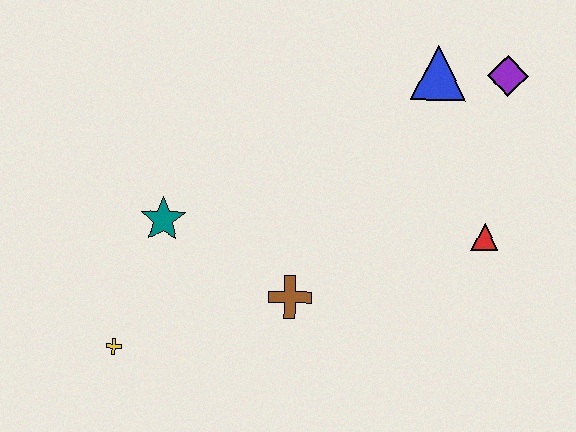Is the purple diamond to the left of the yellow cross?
No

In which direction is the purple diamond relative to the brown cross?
The purple diamond is above the brown cross.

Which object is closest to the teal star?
The yellow cross is closest to the teal star.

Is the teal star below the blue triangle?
Yes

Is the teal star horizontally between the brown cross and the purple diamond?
No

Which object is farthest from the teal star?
The purple diamond is farthest from the teal star.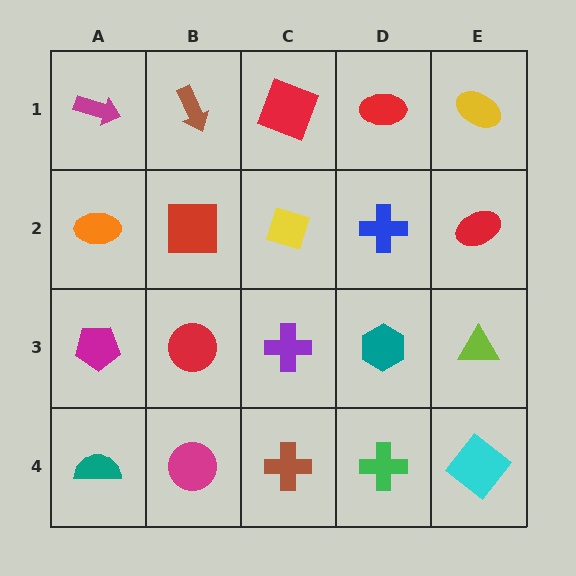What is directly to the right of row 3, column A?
A red circle.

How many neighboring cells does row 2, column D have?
4.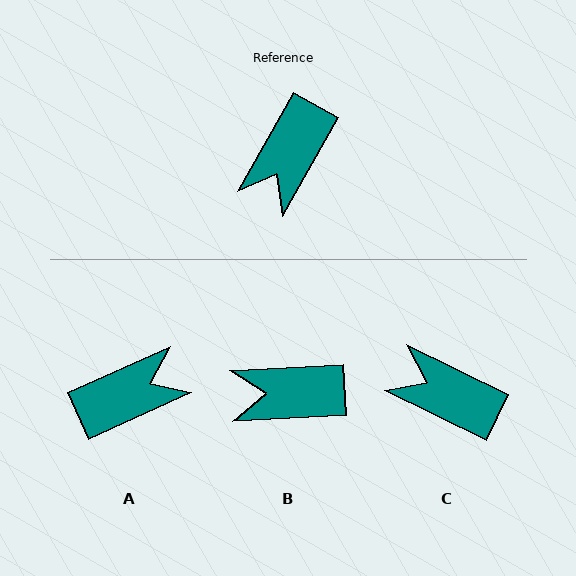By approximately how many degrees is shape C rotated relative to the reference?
Approximately 87 degrees clockwise.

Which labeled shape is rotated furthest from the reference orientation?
A, about 144 degrees away.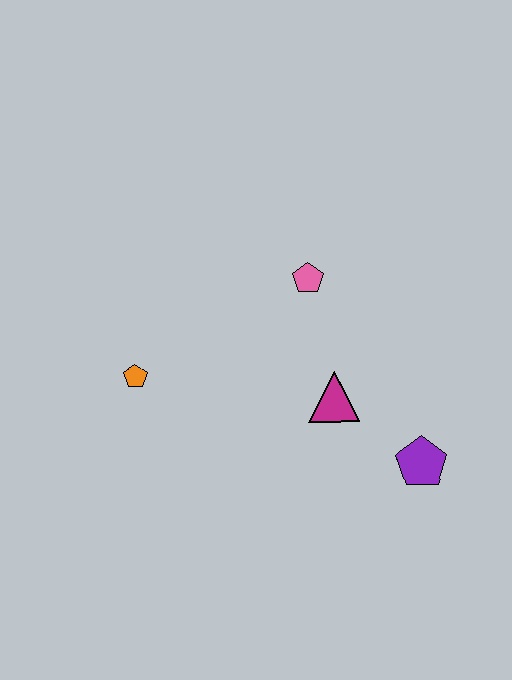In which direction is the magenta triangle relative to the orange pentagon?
The magenta triangle is to the right of the orange pentagon.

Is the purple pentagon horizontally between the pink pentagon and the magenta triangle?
No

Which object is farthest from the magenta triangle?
The orange pentagon is farthest from the magenta triangle.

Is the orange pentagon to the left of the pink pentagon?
Yes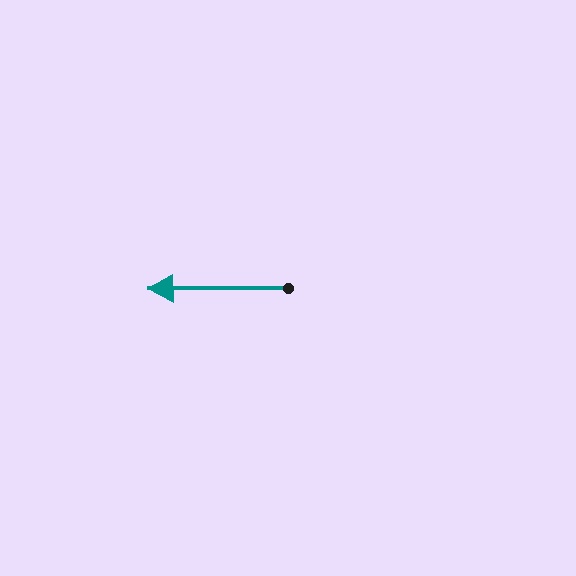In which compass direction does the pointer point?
West.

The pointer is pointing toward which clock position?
Roughly 9 o'clock.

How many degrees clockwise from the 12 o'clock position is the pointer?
Approximately 270 degrees.